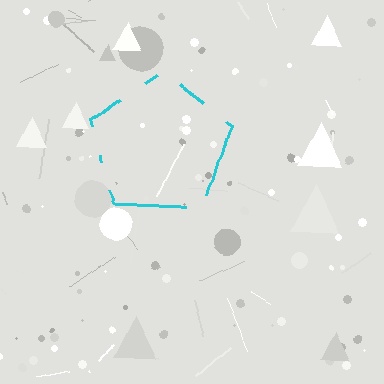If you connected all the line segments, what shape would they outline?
They would outline a pentagon.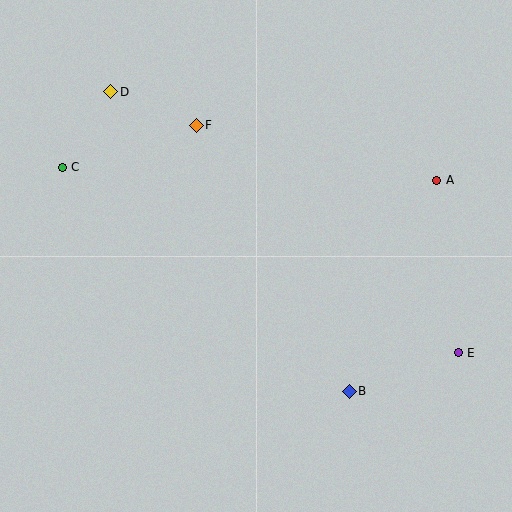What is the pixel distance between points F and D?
The distance between F and D is 92 pixels.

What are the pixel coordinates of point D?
Point D is at (111, 92).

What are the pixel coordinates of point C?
Point C is at (62, 167).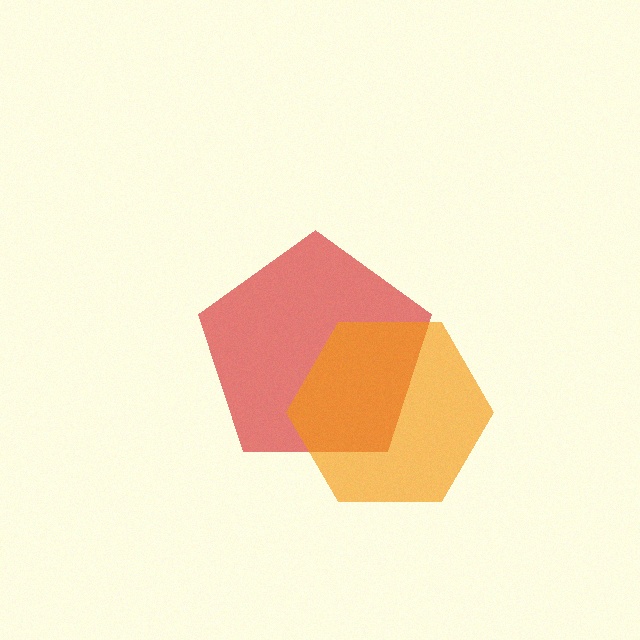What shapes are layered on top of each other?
The layered shapes are: a red pentagon, an orange hexagon.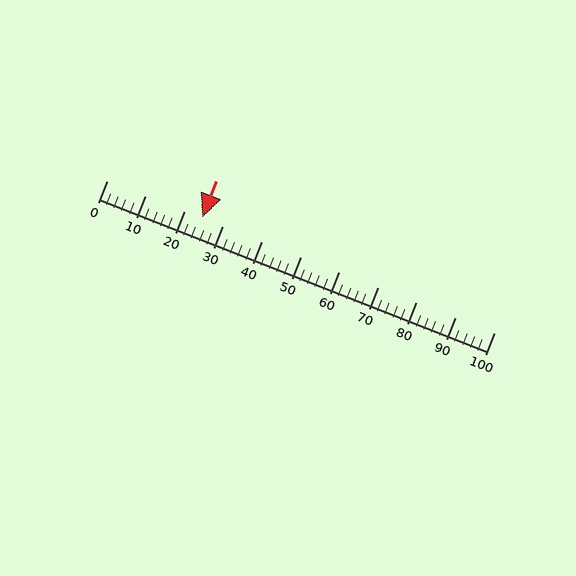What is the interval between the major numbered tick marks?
The major tick marks are spaced 10 units apart.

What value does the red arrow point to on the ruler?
The red arrow points to approximately 25.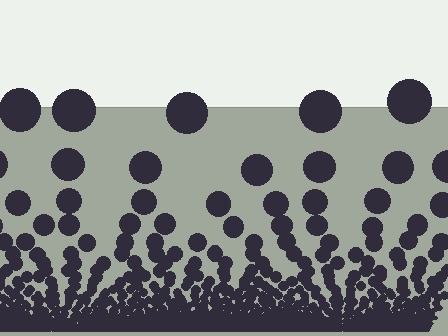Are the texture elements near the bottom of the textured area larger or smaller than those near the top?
Smaller. The gradient is inverted — elements near the bottom are smaller and denser.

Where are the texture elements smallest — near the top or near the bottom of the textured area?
Near the bottom.